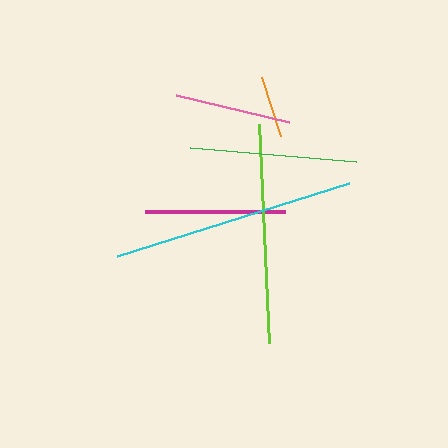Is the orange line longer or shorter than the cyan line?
The cyan line is longer than the orange line.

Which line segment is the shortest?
The orange line is the shortest at approximately 62 pixels.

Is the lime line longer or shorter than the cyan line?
The cyan line is longer than the lime line.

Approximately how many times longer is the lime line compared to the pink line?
The lime line is approximately 1.9 times the length of the pink line.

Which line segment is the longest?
The cyan line is the longest at approximately 244 pixels.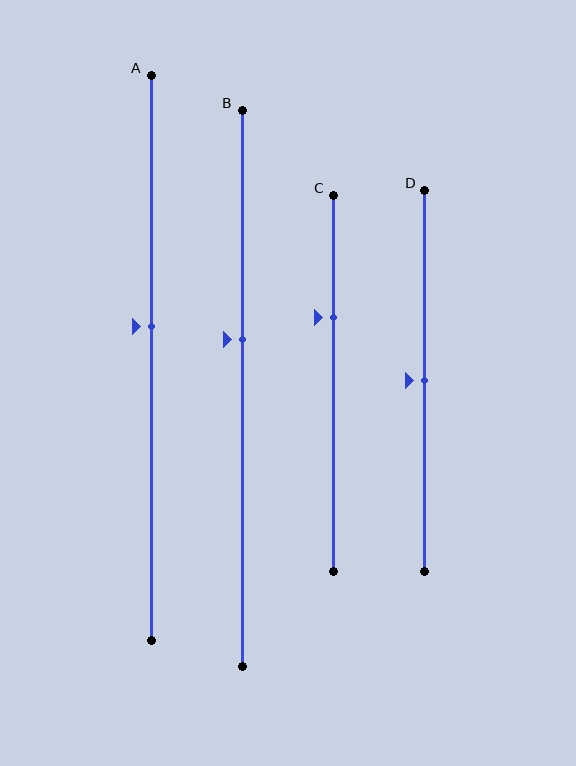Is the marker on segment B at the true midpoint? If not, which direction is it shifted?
No, the marker on segment B is shifted upward by about 9% of the segment length.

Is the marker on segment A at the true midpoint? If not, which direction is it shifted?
No, the marker on segment A is shifted upward by about 6% of the segment length.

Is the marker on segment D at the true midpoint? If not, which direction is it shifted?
Yes, the marker on segment D is at the true midpoint.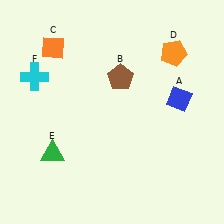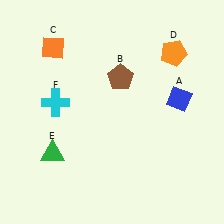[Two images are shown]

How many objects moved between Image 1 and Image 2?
1 object moved between the two images.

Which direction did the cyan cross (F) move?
The cyan cross (F) moved down.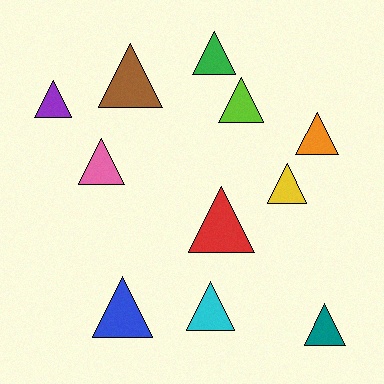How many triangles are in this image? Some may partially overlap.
There are 11 triangles.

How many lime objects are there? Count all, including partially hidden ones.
There is 1 lime object.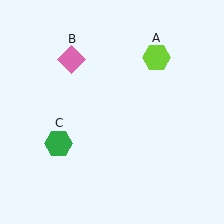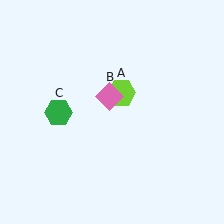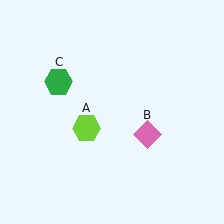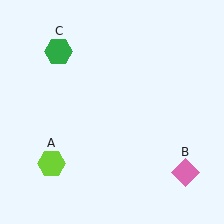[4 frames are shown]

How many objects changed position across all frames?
3 objects changed position: lime hexagon (object A), pink diamond (object B), green hexagon (object C).